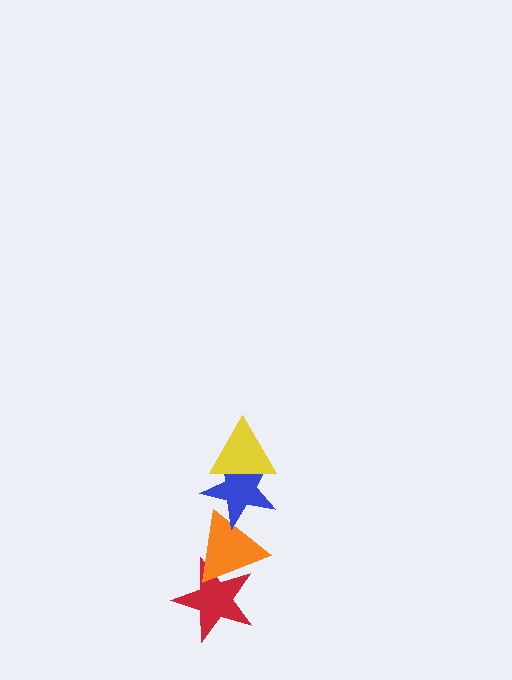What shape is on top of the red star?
The orange triangle is on top of the red star.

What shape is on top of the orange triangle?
The blue star is on top of the orange triangle.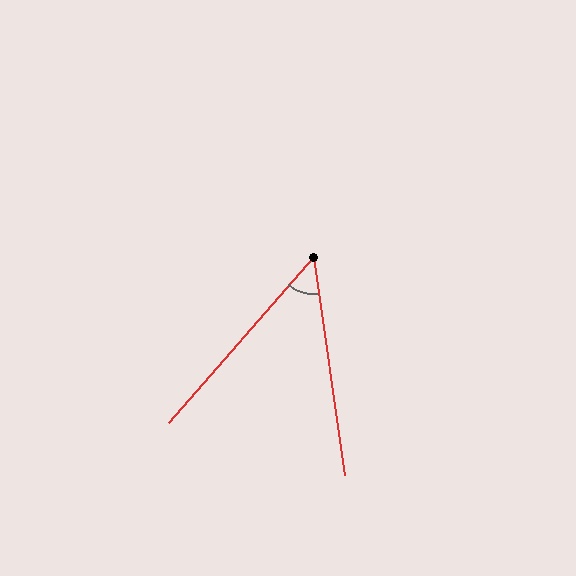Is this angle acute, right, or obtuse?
It is acute.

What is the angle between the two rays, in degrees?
Approximately 49 degrees.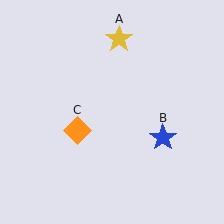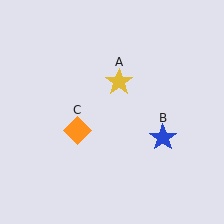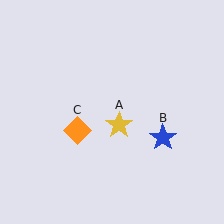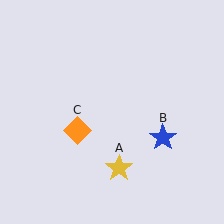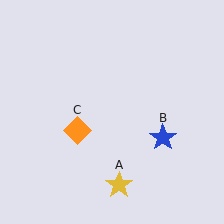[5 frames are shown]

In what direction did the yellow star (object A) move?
The yellow star (object A) moved down.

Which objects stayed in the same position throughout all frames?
Blue star (object B) and orange diamond (object C) remained stationary.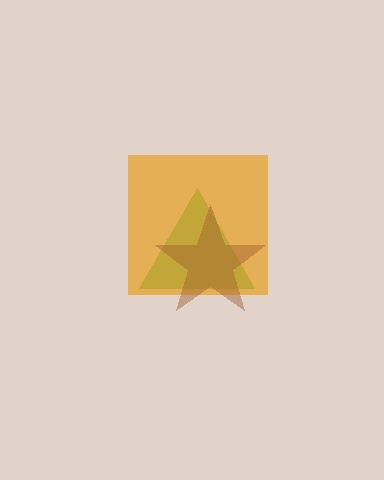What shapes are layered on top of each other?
The layered shapes are: a green triangle, an orange square, a brown star.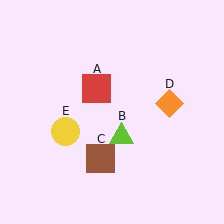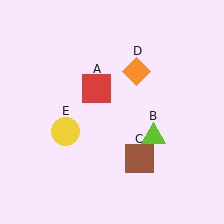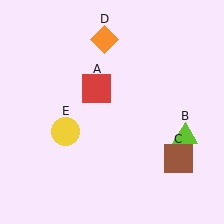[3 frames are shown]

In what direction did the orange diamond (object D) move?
The orange diamond (object D) moved up and to the left.